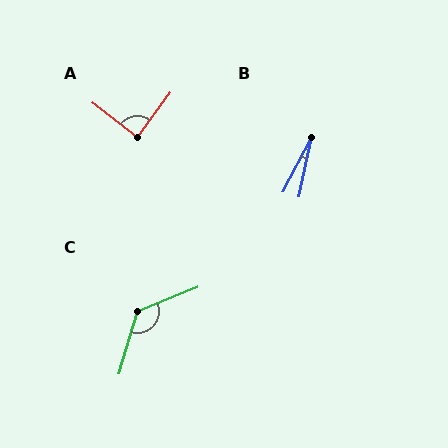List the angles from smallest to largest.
B (16°), A (88°), C (128°).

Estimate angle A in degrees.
Approximately 88 degrees.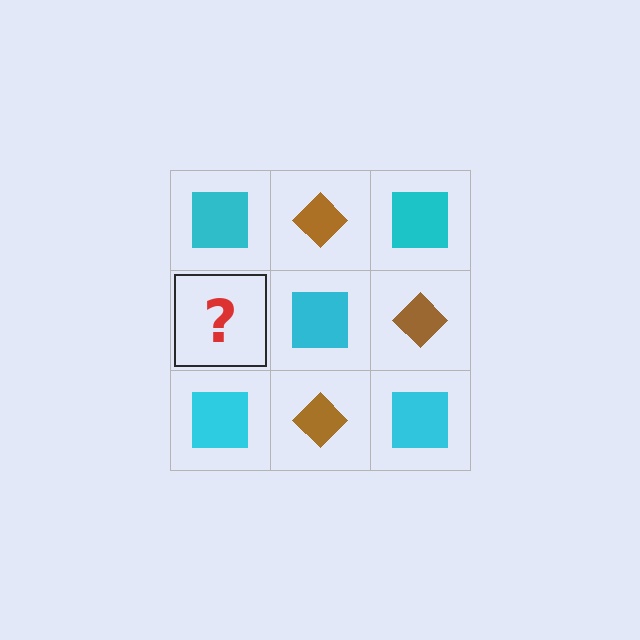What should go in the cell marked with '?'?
The missing cell should contain a brown diamond.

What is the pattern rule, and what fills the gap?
The rule is that it alternates cyan square and brown diamond in a checkerboard pattern. The gap should be filled with a brown diamond.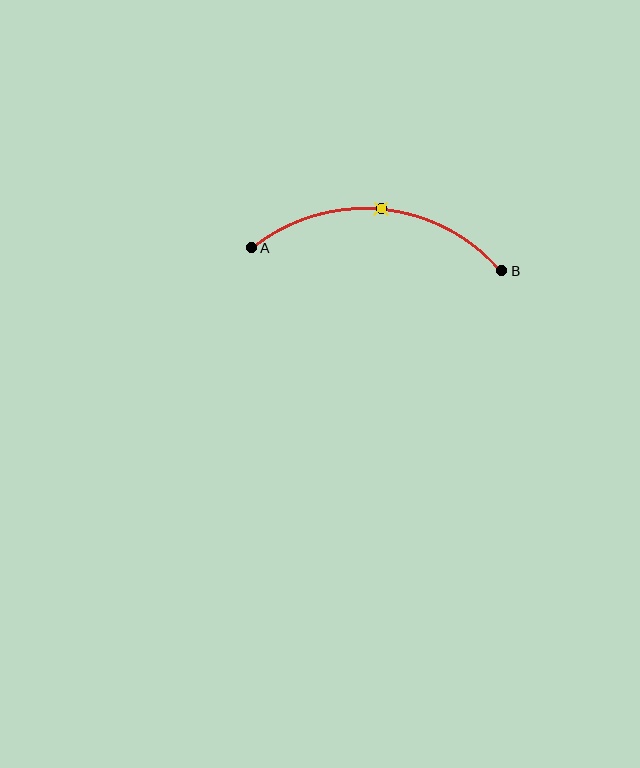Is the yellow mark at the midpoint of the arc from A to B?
Yes. The yellow mark lies on the arc at equal arc-length from both A and B — it is the arc midpoint.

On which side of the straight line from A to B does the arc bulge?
The arc bulges above the straight line connecting A and B.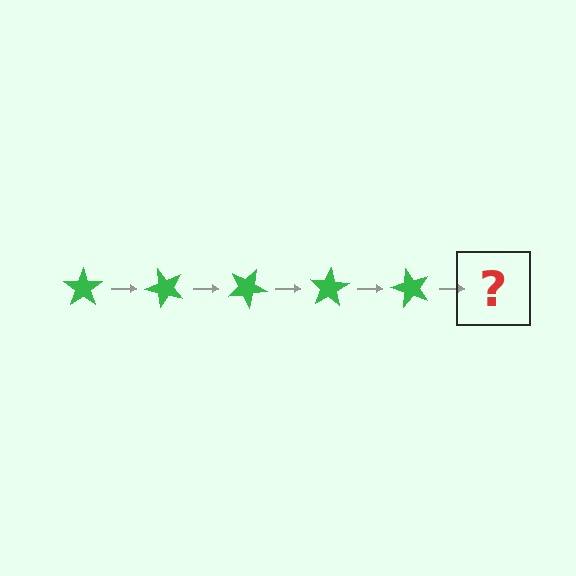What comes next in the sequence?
The next element should be a green star rotated 250 degrees.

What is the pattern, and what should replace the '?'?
The pattern is that the star rotates 50 degrees each step. The '?' should be a green star rotated 250 degrees.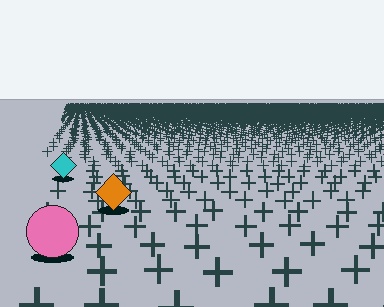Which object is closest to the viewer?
The pink circle is closest. The texture marks near it are larger and more spread out.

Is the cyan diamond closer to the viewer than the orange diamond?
No. The orange diamond is closer — you can tell from the texture gradient: the ground texture is coarser near it.